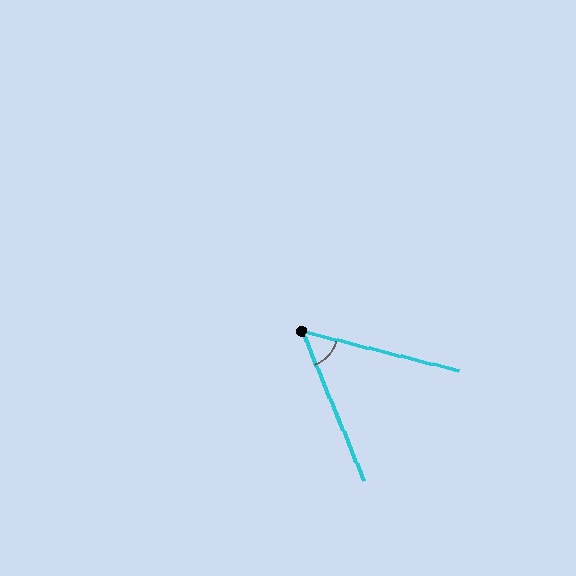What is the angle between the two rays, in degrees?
Approximately 54 degrees.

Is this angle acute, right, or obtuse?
It is acute.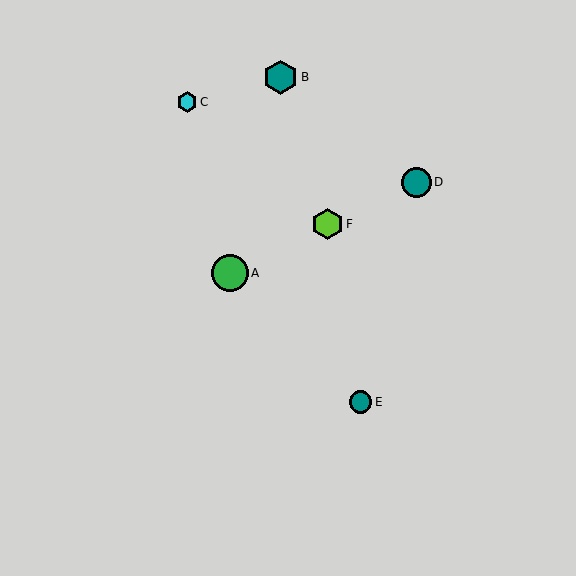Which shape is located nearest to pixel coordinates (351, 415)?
The teal circle (labeled E) at (361, 402) is nearest to that location.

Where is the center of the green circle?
The center of the green circle is at (230, 273).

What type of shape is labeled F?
Shape F is a lime hexagon.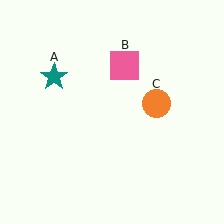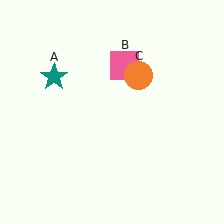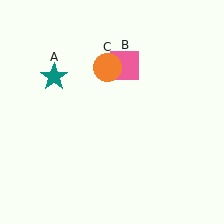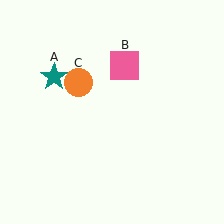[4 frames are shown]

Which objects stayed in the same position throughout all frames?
Teal star (object A) and pink square (object B) remained stationary.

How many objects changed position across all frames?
1 object changed position: orange circle (object C).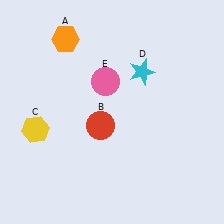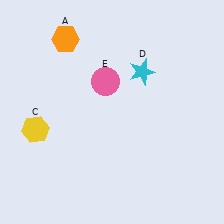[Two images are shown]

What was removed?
The red circle (B) was removed in Image 2.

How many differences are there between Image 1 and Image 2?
There is 1 difference between the two images.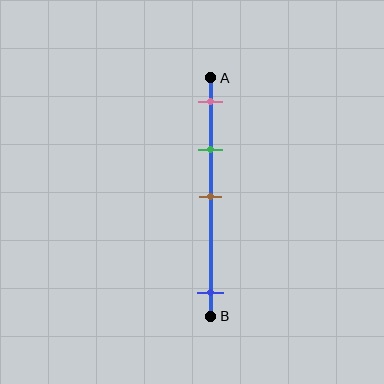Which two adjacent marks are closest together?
The pink and green marks are the closest adjacent pair.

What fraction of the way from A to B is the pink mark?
The pink mark is approximately 10% (0.1) of the way from A to B.